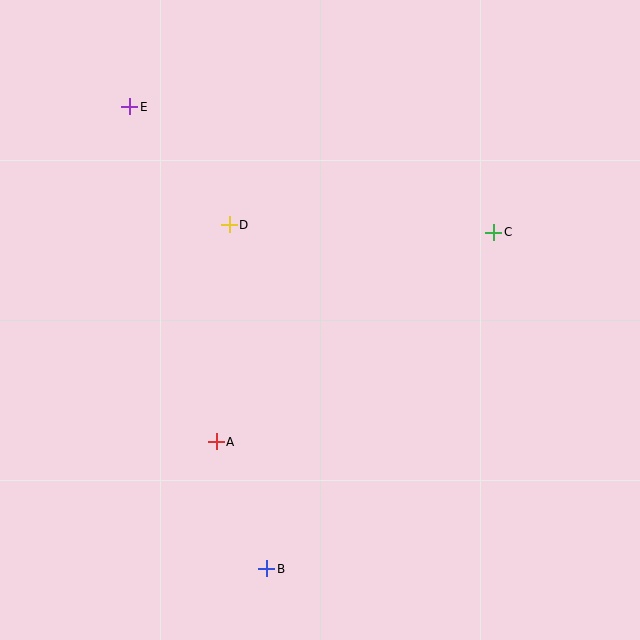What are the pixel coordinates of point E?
Point E is at (130, 107).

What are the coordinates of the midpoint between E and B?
The midpoint between E and B is at (198, 338).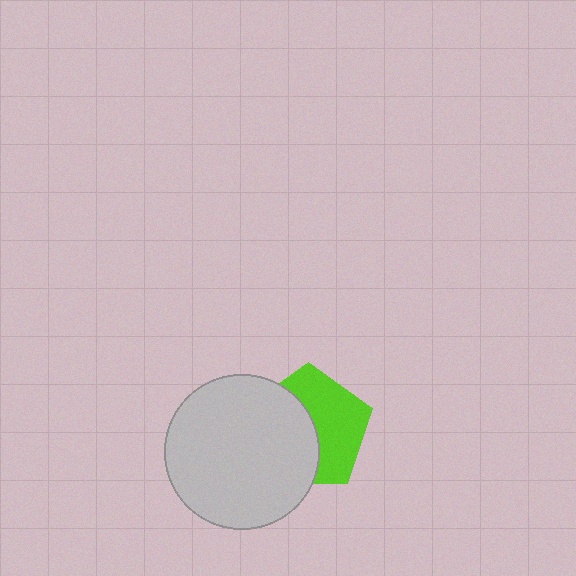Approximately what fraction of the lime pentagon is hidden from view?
Roughly 50% of the lime pentagon is hidden behind the light gray circle.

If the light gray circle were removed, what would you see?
You would see the complete lime pentagon.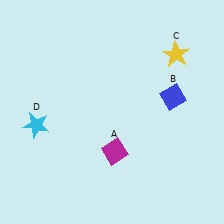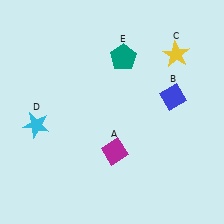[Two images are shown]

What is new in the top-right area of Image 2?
A teal pentagon (E) was added in the top-right area of Image 2.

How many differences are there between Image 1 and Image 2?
There is 1 difference between the two images.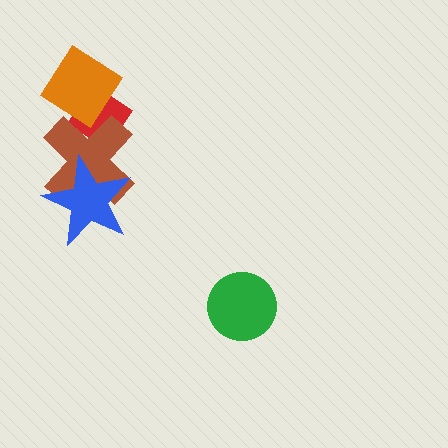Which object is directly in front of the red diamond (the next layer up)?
The brown cross is directly in front of the red diamond.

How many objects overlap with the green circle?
0 objects overlap with the green circle.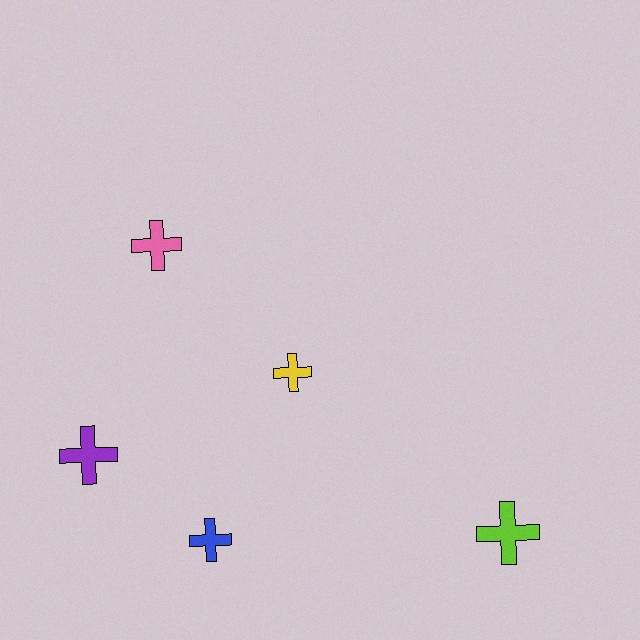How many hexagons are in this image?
There are no hexagons.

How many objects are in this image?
There are 5 objects.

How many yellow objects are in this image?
There is 1 yellow object.